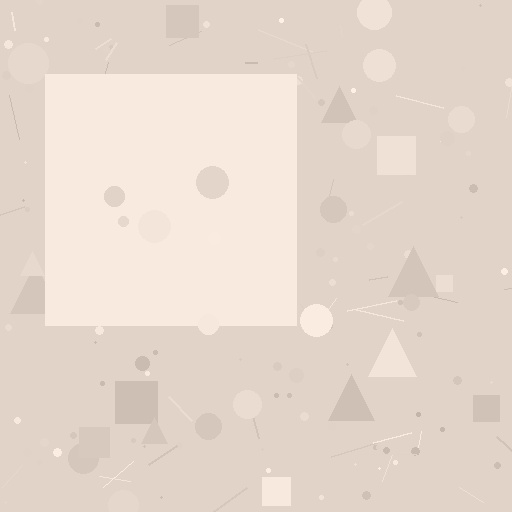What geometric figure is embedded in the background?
A square is embedded in the background.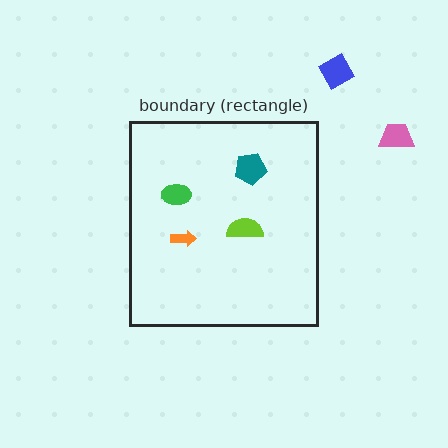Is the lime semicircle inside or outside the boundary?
Inside.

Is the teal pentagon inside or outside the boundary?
Inside.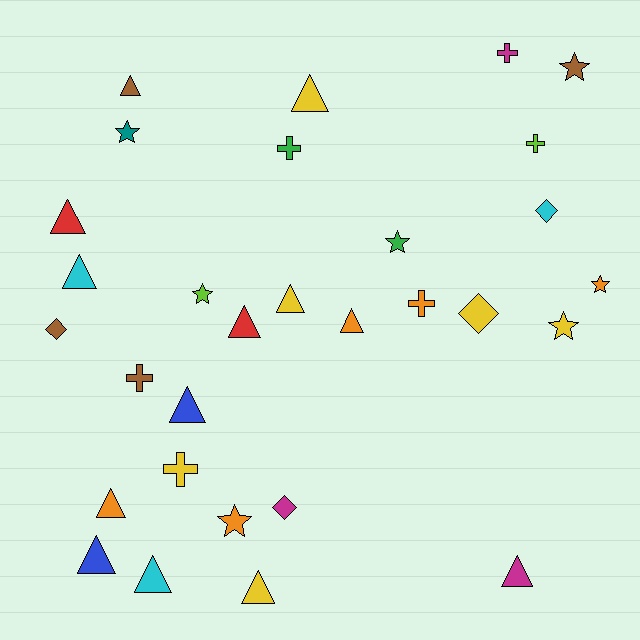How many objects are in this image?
There are 30 objects.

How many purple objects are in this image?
There are no purple objects.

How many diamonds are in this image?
There are 4 diamonds.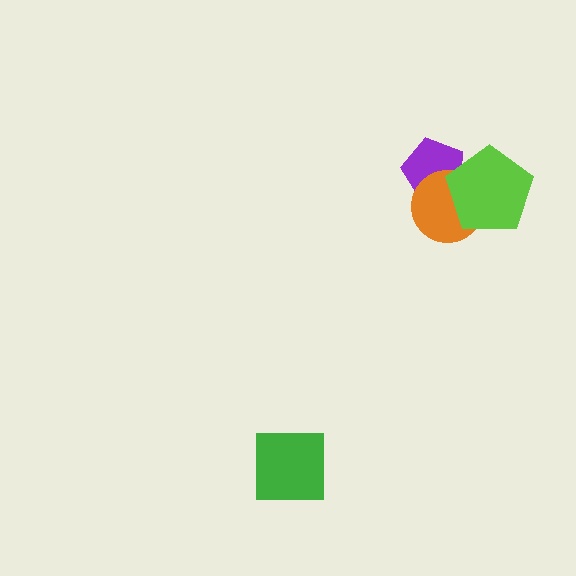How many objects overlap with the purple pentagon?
2 objects overlap with the purple pentagon.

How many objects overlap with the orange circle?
2 objects overlap with the orange circle.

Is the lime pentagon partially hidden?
No, no other shape covers it.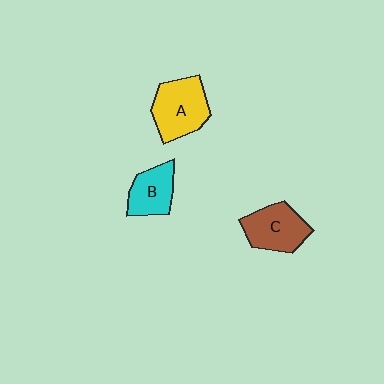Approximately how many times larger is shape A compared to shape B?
Approximately 1.4 times.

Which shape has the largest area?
Shape A (yellow).